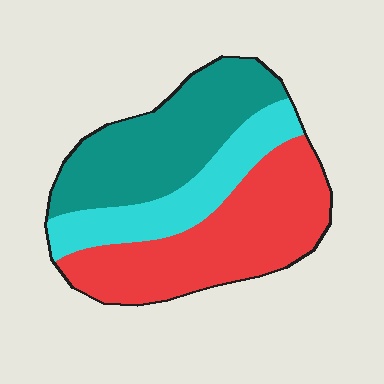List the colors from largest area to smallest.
From largest to smallest: red, teal, cyan.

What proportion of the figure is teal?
Teal takes up about three eighths (3/8) of the figure.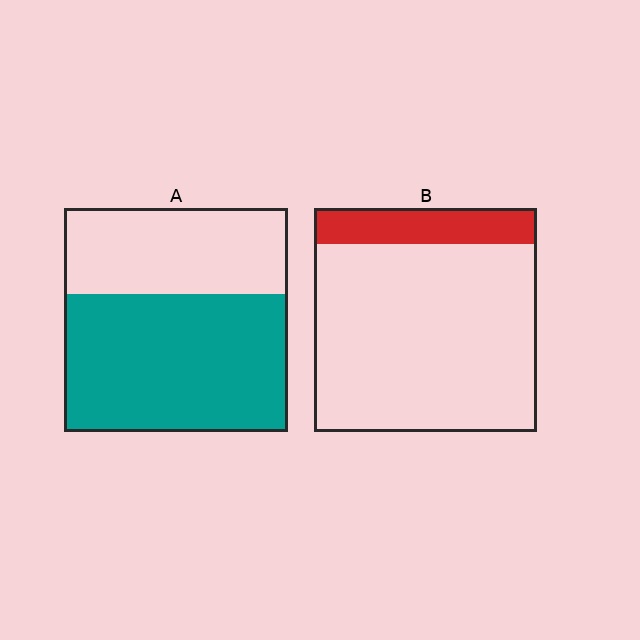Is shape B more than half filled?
No.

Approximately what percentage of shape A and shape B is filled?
A is approximately 60% and B is approximately 15%.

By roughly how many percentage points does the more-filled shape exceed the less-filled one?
By roughly 45 percentage points (A over B).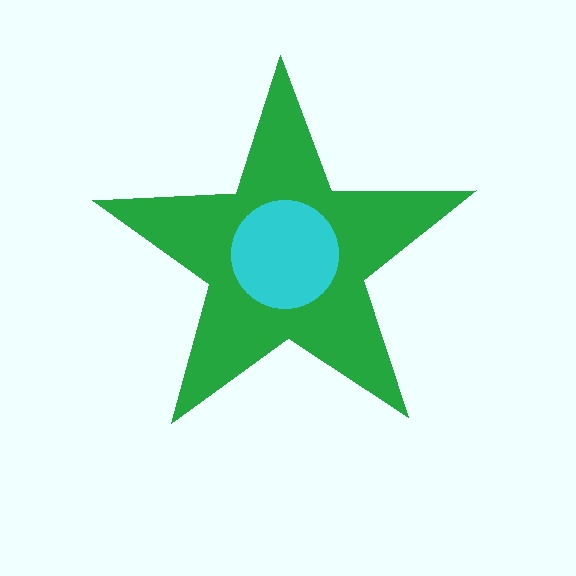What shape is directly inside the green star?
The cyan circle.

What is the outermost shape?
The green star.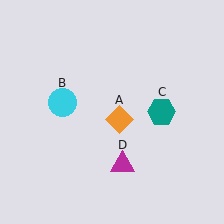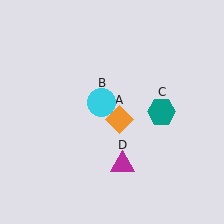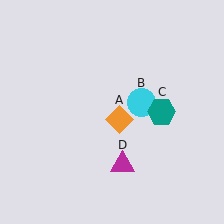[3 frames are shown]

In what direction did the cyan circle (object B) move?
The cyan circle (object B) moved right.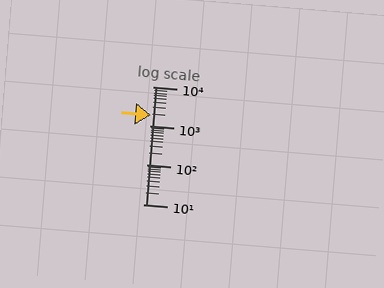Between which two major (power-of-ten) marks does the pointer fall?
The pointer is between 1000 and 10000.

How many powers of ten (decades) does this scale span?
The scale spans 3 decades, from 10 to 10000.